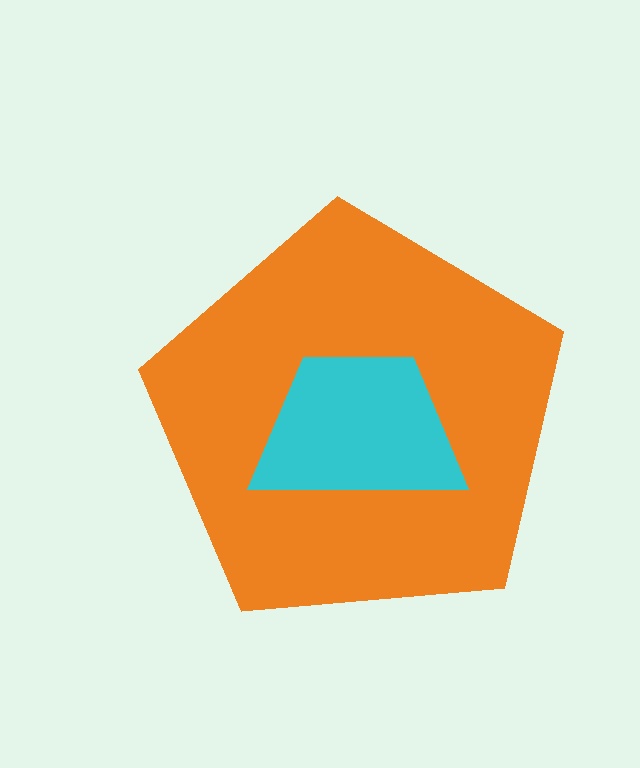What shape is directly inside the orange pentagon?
The cyan trapezoid.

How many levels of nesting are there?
2.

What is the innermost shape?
The cyan trapezoid.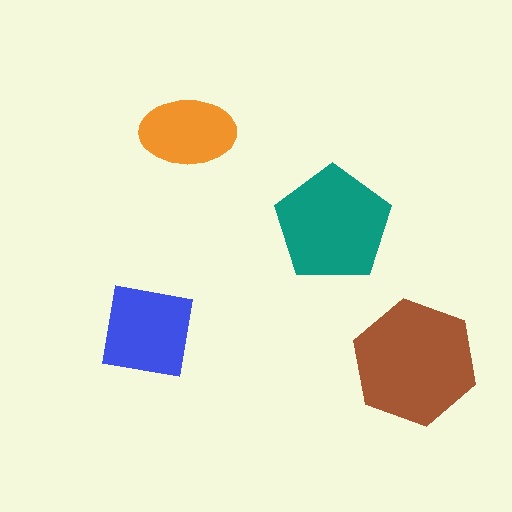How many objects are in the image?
There are 4 objects in the image.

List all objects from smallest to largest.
The orange ellipse, the blue square, the teal pentagon, the brown hexagon.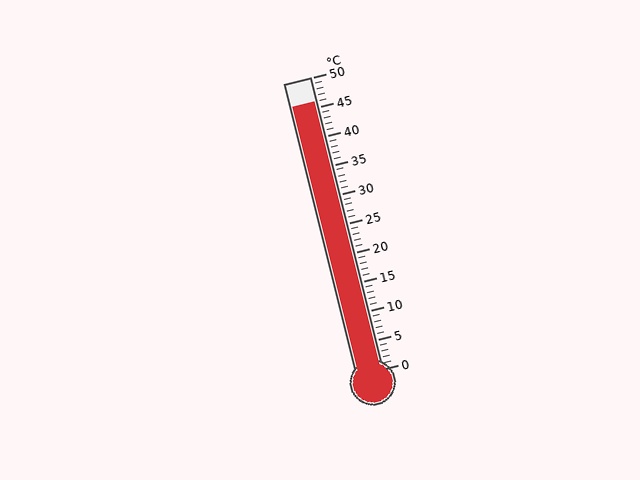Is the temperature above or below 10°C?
The temperature is above 10°C.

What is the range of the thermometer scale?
The thermometer scale ranges from 0°C to 50°C.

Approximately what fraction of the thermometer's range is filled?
The thermometer is filled to approximately 90% of its range.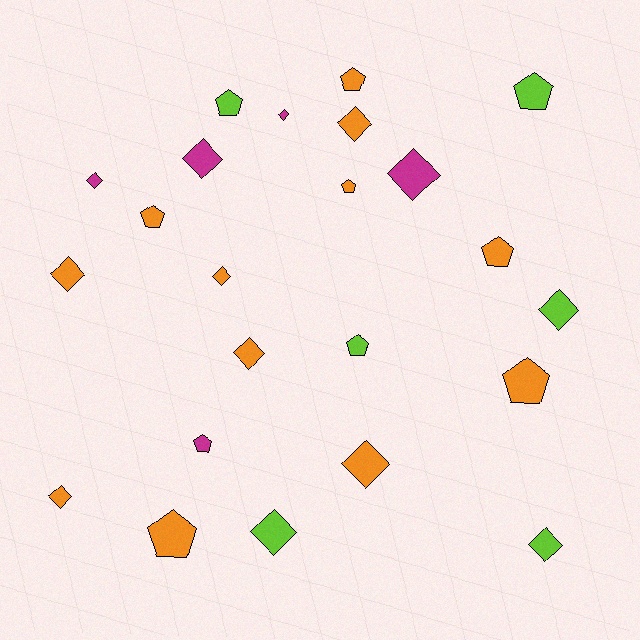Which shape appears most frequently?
Diamond, with 13 objects.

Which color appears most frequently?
Orange, with 12 objects.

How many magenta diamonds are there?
There are 4 magenta diamonds.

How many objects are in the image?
There are 23 objects.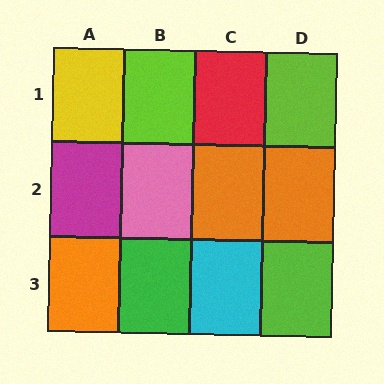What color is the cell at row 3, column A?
Orange.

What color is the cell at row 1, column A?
Yellow.